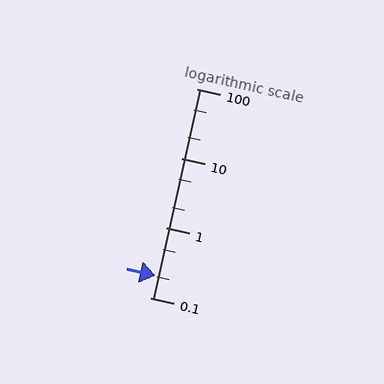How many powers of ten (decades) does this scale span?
The scale spans 3 decades, from 0.1 to 100.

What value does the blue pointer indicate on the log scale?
The pointer indicates approximately 0.21.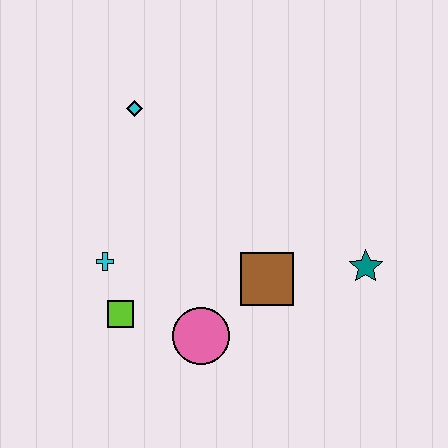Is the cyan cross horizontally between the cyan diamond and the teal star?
No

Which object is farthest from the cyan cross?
The teal star is farthest from the cyan cross.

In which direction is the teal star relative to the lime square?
The teal star is to the right of the lime square.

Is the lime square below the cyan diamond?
Yes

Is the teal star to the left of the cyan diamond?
No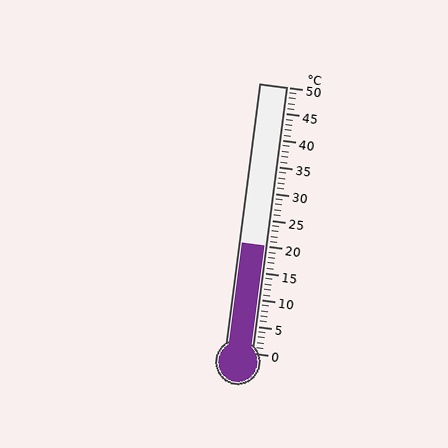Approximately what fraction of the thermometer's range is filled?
The thermometer is filled to approximately 40% of its range.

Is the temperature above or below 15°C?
The temperature is above 15°C.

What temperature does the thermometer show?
The thermometer shows approximately 20°C.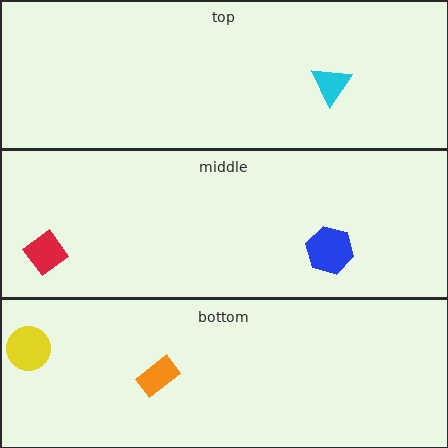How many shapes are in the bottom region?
2.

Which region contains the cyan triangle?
The top region.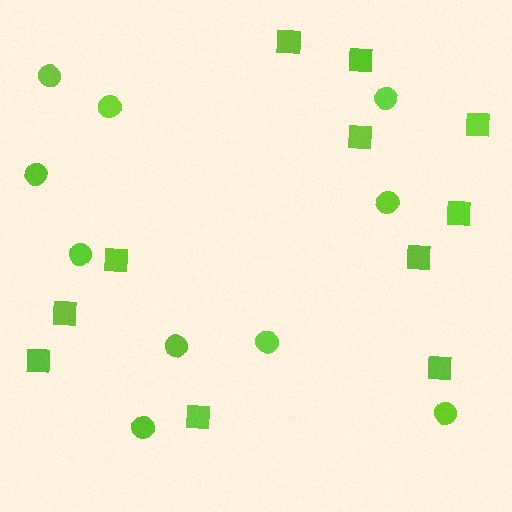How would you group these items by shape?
There are 2 groups: one group of circles (10) and one group of squares (11).